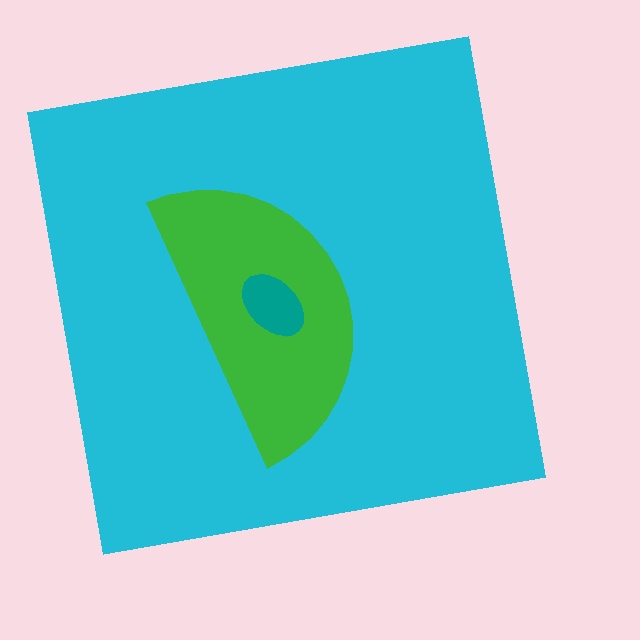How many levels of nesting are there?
3.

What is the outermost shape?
The cyan square.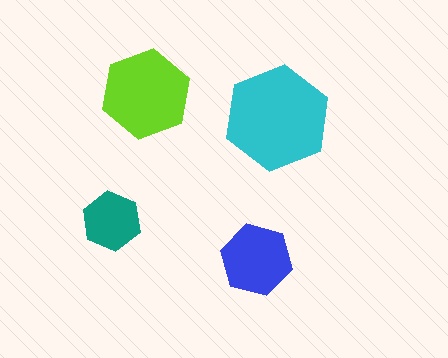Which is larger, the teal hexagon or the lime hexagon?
The lime one.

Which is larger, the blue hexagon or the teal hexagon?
The blue one.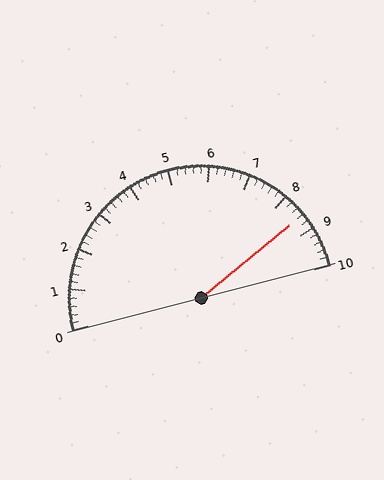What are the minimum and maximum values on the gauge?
The gauge ranges from 0 to 10.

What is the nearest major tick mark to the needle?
The nearest major tick mark is 9.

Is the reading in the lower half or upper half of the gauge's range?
The reading is in the upper half of the range (0 to 10).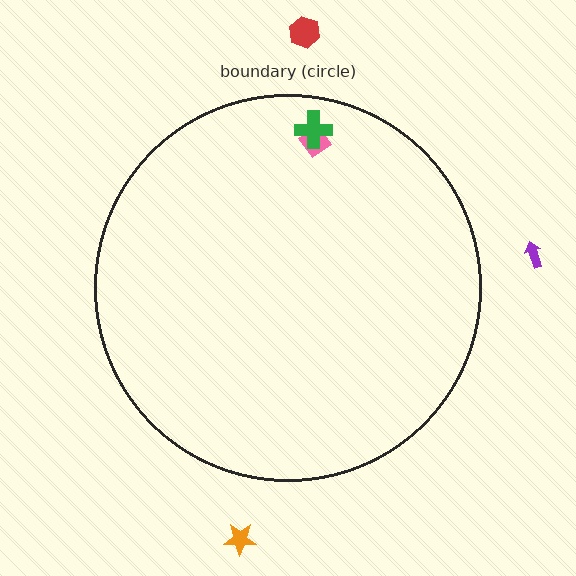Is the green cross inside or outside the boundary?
Inside.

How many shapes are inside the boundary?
2 inside, 3 outside.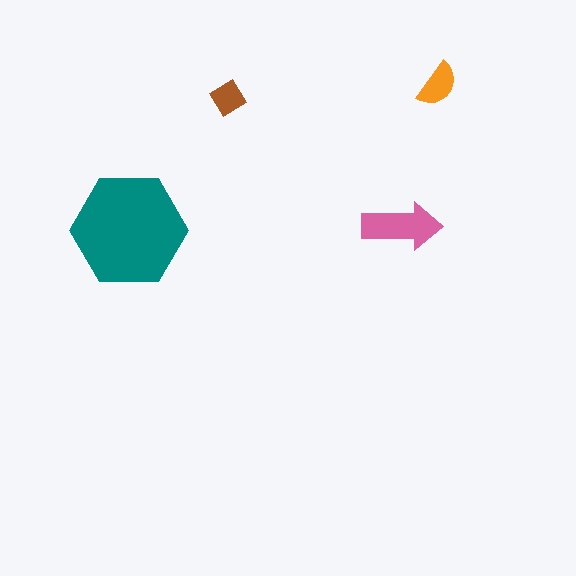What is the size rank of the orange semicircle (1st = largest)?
3rd.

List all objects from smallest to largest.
The brown diamond, the orange semicircle, the pink arrow, the teal hexagon.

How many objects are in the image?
There are 4 objects in the image.